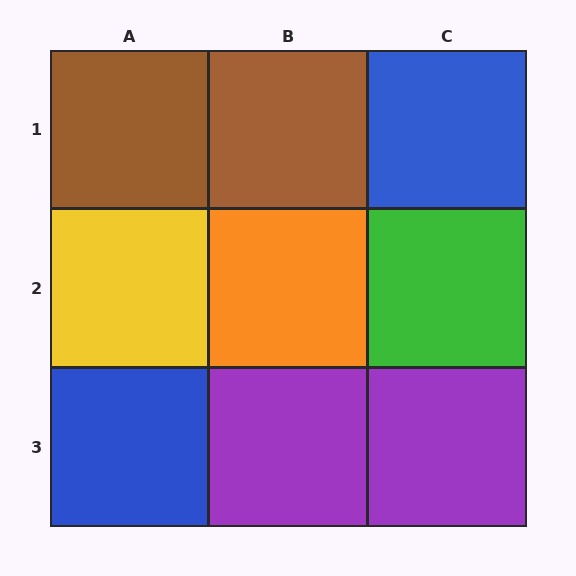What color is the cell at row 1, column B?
Brown.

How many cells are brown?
2 cells are brown.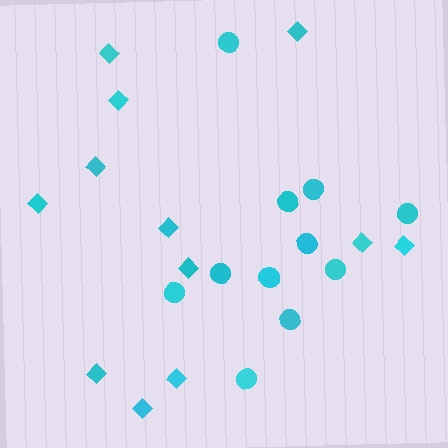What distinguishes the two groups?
There are 2 groups: one group of circles (11) and one group of diamonds (12).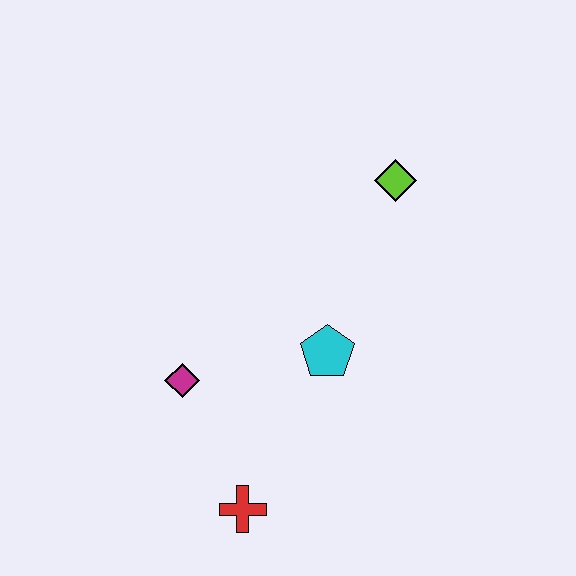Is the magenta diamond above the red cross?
Yes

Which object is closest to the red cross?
The magenta diamond is closest to the red cross.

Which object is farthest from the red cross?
The lime diamond is farthest from the red cross.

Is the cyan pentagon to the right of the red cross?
Yes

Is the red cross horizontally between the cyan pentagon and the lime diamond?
No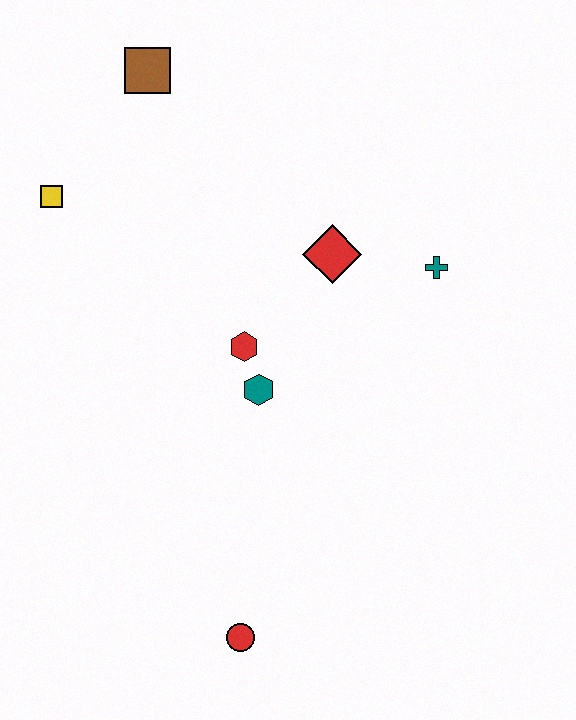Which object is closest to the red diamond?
The teal cross is closest to the red diamond.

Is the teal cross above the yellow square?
No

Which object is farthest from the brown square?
The red circle is farthest from the brown square.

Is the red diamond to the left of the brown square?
No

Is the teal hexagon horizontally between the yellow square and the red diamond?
Yes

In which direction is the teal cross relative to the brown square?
The teal cross is to the right of the brown square.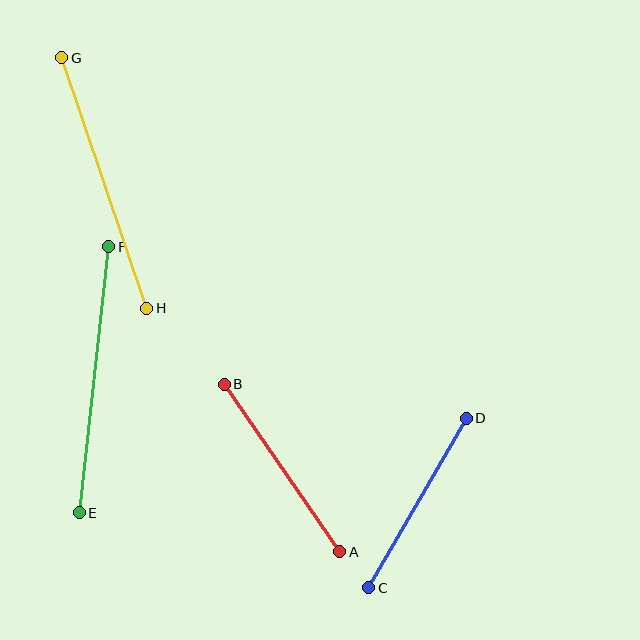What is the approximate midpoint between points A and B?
The midpoint is at approximately (282, 468) pixels.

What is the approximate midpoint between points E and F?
The midpoint is at approximately (94, 380) pixels.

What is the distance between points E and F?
The distance is approximately 268 pixels.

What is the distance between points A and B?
The distance is approximately 204 pixels.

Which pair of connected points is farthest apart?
Points E and F are farthest apart.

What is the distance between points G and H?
The distance is approximately 264 pixels.